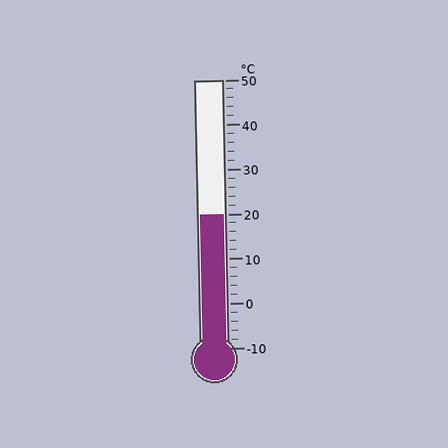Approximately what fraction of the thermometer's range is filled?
The thermometer is filled to approximately 50% of its range.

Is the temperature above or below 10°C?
The temperature is above 10°C.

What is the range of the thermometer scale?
The thermometer scale ranges from -10°C to 50°C.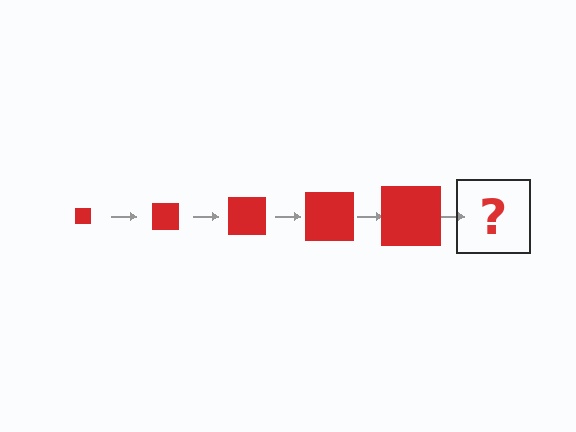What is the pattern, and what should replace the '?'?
The pattern is that the square gets progressively larger each step. The '?' should be a red square, larger than the previous one.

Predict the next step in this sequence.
The next step is a red square, larger than the previous one.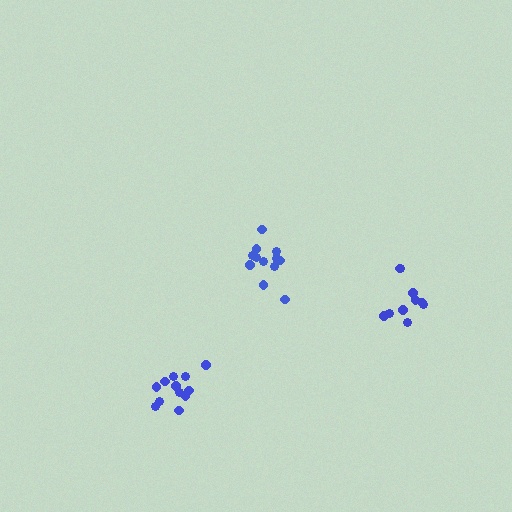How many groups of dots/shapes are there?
There are 3 groups.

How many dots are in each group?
Group 1: 12 dots, Group 2: 11 dots, Group 3: 12 dots (35 total).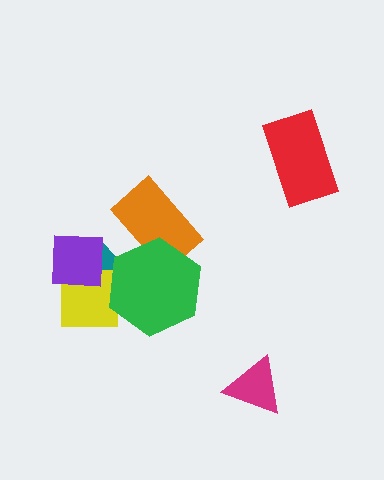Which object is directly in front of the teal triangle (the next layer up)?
The orange rectangle is directly in front of the teal triangle.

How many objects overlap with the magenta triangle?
0 objects overlap with the magenta triangle.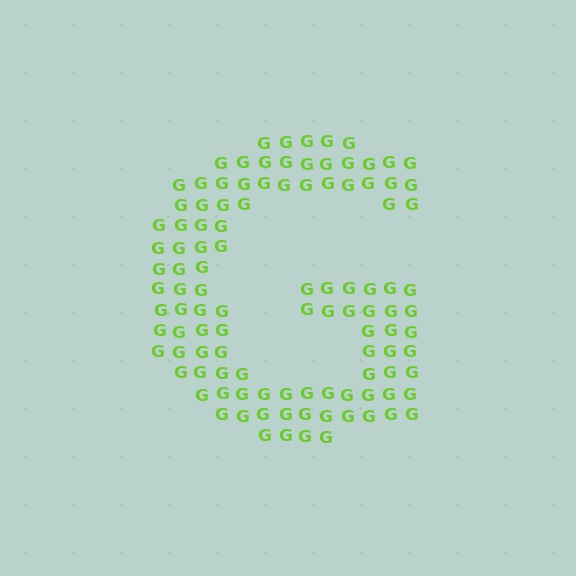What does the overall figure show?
The overall figure shows the letter G.